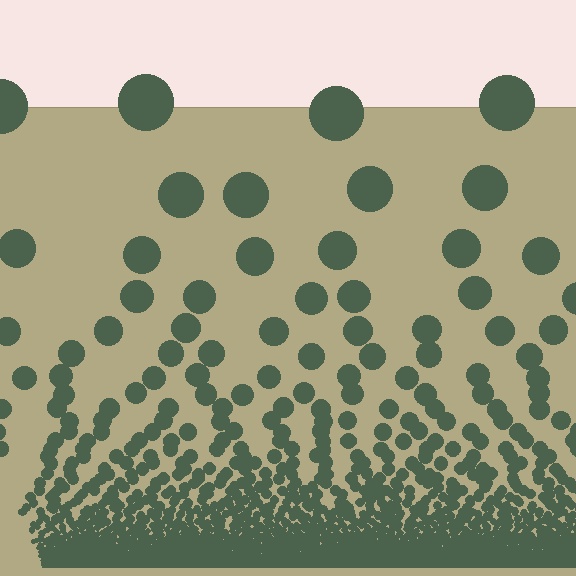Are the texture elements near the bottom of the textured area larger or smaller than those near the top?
Smaller. The gradient is inverted — elements near the bottom are smaller and denser.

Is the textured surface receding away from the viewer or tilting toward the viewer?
The surface appears to tilt toward the viewer. Texture elements get larger and sparser toward the top.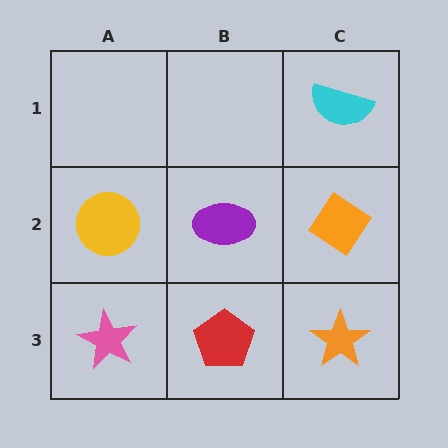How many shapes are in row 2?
3 shapes.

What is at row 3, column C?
An orange star.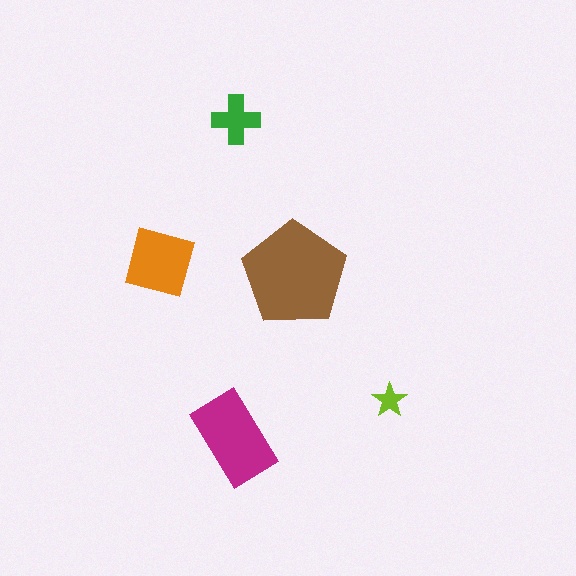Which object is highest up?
The green cross is topmost.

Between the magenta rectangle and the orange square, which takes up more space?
The magenta rectangle.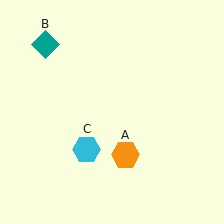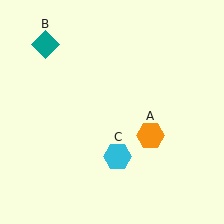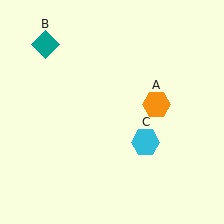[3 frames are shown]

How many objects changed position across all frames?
2 objects changed position: orange hexagon (object A), cyan hexagon (object C).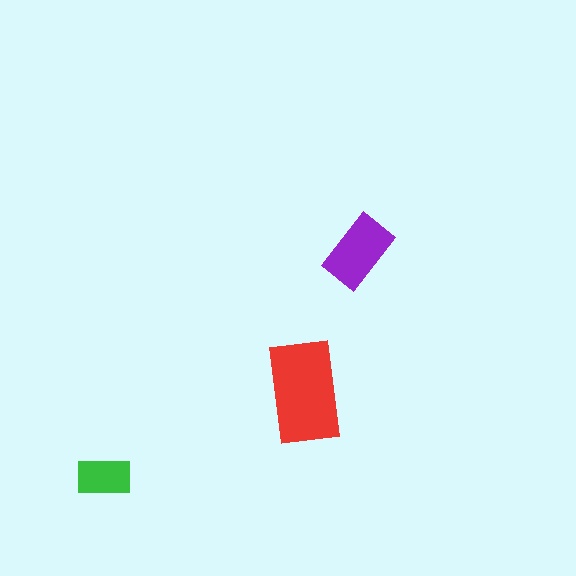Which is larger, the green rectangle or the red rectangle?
The red one.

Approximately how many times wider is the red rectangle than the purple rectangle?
About 1.5 times wider.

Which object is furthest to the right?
The purple rectangle is rightmost.